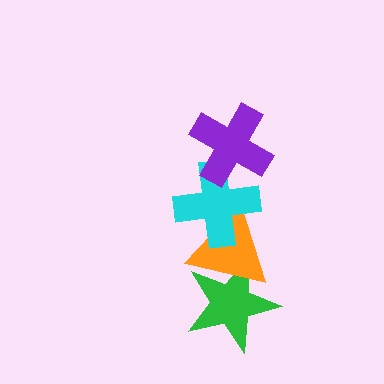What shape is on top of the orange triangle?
The cyan cross is on top of the orange triangle.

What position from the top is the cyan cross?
The cyan cross is 2nd from the top.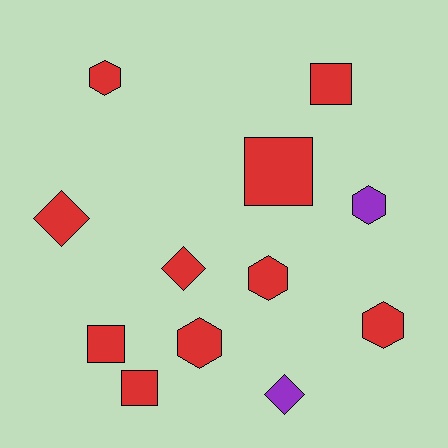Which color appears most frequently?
Red, with 10 objects.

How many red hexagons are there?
There are 4 red hexagons.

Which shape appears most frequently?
Hexagon, with 5 objects.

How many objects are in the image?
There are 12 objects.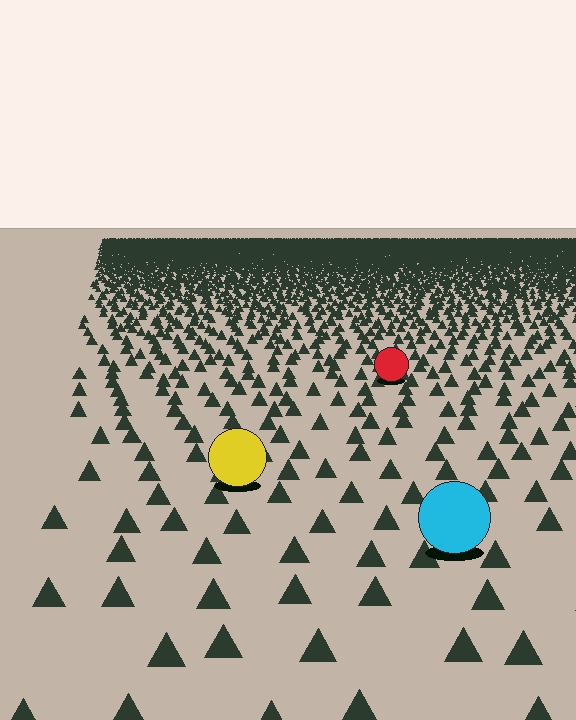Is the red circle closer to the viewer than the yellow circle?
No. The yellow circle is closer — you can tell from the texture gradient: the ground texture is coarser near it.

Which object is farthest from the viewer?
The red circle is farthest from the viewer. It appears smaller and the ground texture around it is denser.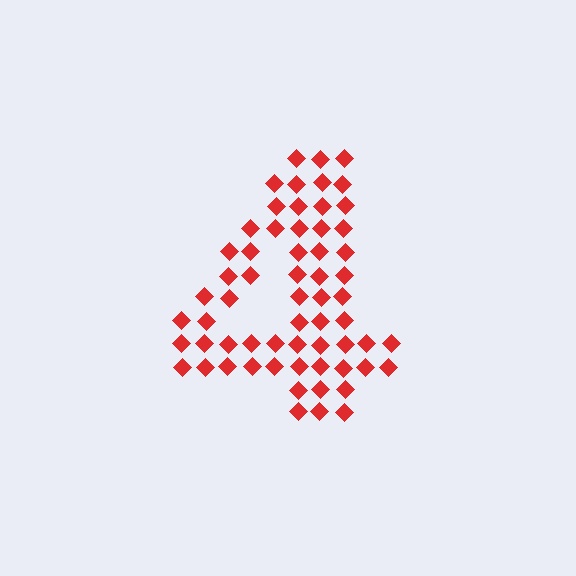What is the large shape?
The large shape is the digit 4.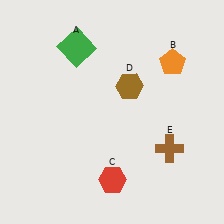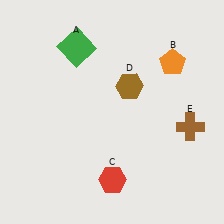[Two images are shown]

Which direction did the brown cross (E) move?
The brown cross (E) moved up.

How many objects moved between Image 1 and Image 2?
1 object moved between the two images.